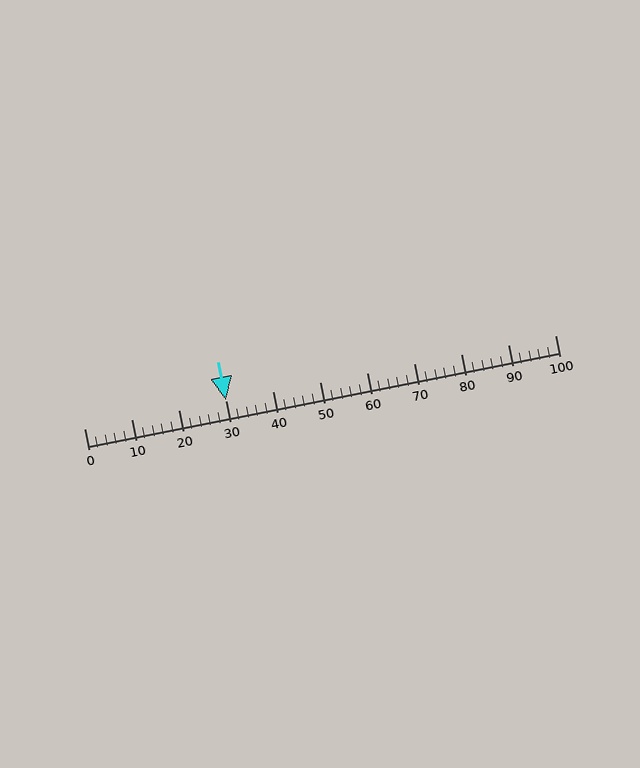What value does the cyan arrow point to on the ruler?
The cyan arrow points to approximately 30.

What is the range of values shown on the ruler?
The ruler shows values from 0 to 100.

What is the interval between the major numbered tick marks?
The major tick marks are spaced 10 units apart.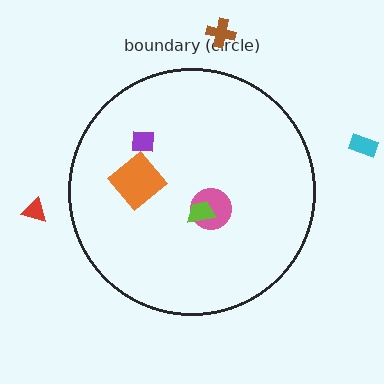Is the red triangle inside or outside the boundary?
Outside.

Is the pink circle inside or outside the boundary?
Inside.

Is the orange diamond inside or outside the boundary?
Inside.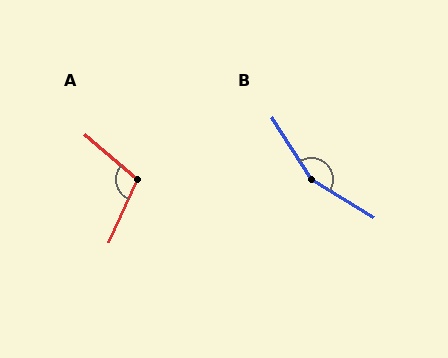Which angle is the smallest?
A, at approximately 106 degrees.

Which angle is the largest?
B, at approximately 154 degrees.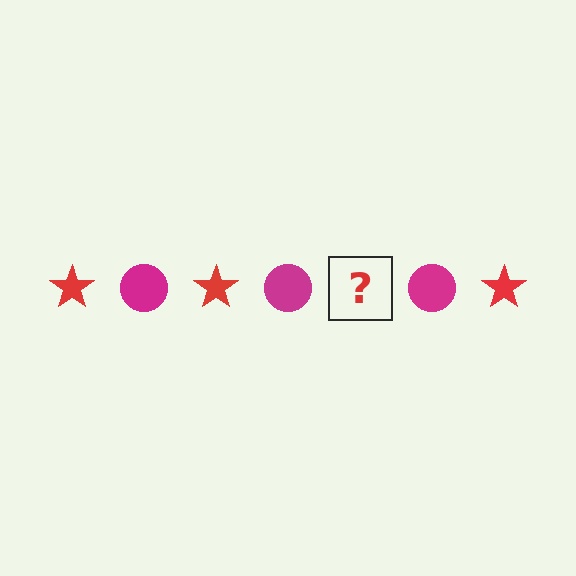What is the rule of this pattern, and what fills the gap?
The rule is that the pattern alternates between red star and magenta circle. The gap should be filled with a red star.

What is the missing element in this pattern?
The missing element is a red star.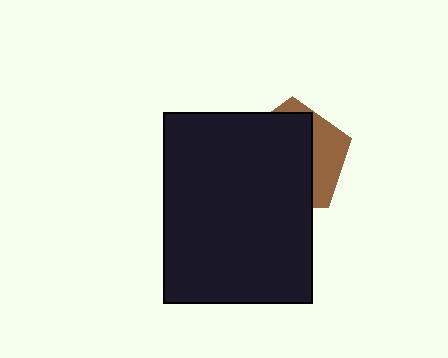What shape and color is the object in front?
The object in front is a black rectangle.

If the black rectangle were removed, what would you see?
You would see the complete brown pentagon.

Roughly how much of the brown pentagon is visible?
A small part of it is visible (roughly 30%).